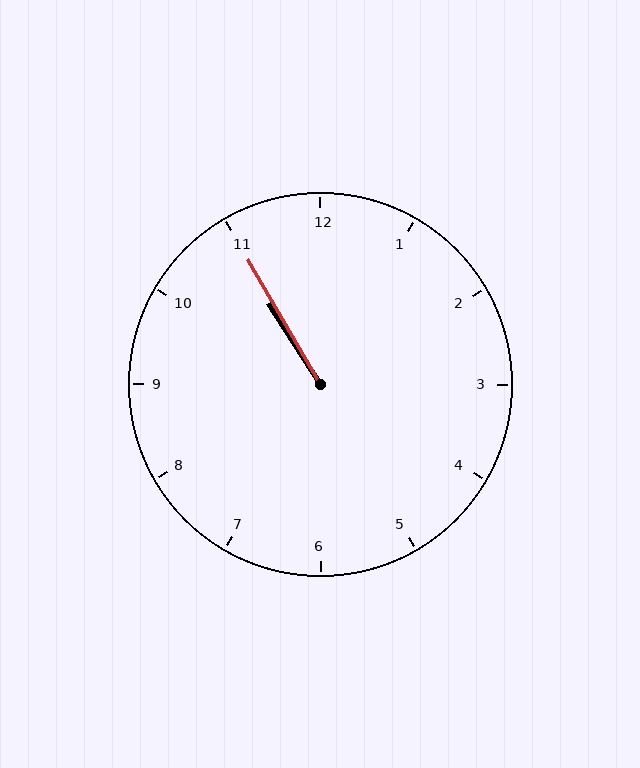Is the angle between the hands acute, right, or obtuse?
It is acute.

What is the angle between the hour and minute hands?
Approximately 2 degrees.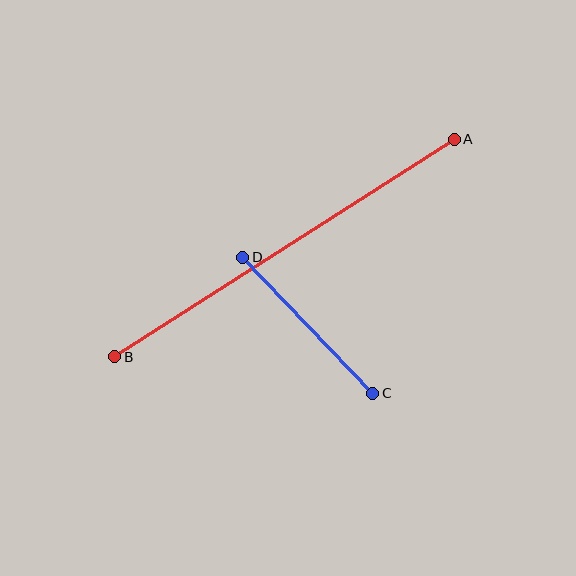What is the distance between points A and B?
The distance is approximately 403 pixels.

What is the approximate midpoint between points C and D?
The midpoint is at approximately (308, 325) pixels.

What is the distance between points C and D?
The distance is approximately 188 pixels.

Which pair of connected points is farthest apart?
Points A and B are farthest apart.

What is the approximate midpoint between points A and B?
The midpoint is at approximately (285, 248) pixels.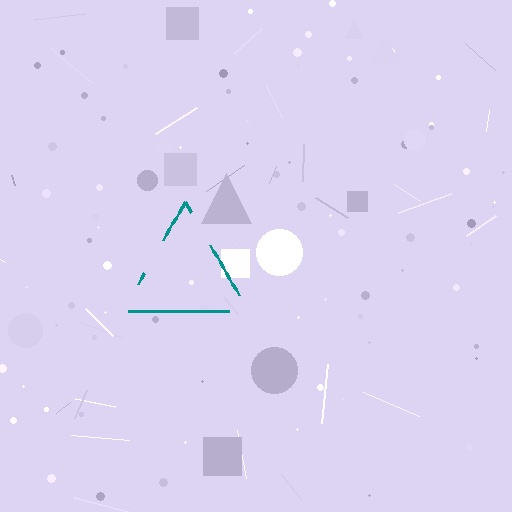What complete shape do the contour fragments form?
The contour fragments form a triangle.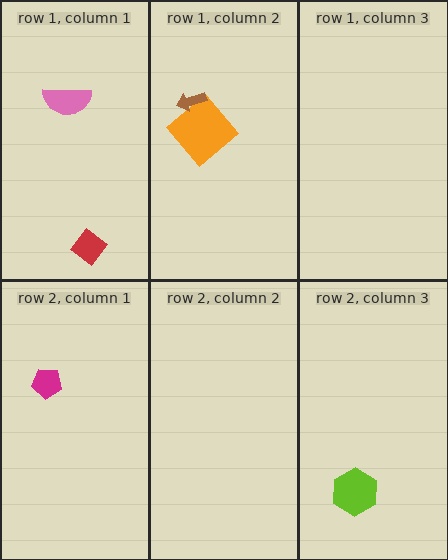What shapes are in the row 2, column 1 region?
The magenta pentagon.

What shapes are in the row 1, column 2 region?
The orange diamond, the brown arrow.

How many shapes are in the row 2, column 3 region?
1.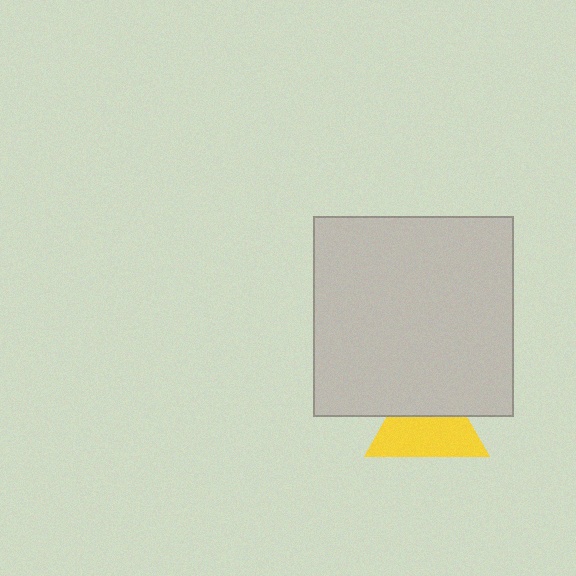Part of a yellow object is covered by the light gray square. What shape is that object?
It is a triangle.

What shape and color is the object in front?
The object in front is a light gray square.